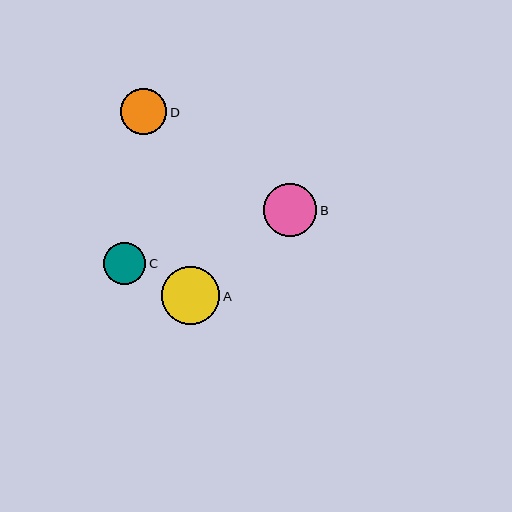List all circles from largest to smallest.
From largest to smallest: A, B, D, C.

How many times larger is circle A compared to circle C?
Circle A is approximately 1.4 times the size of circle C.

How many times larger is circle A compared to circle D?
Circle A is approximately 1.2 times the size of circle D.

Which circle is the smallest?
Circle C is the smallest with a size of approximately 42 pixels.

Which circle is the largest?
Circle A is the largest with a size of approximately 58 pixels.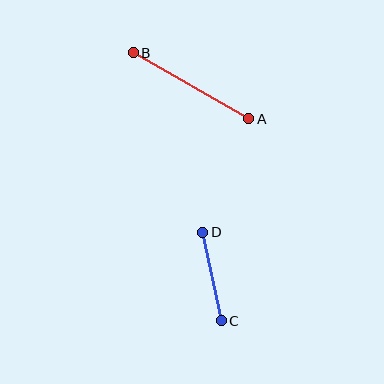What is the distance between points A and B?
The distance is approximately 133 pixels.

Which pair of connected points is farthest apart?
Points A and B are farthest apart.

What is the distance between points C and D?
The distance is approximately 91 pixels.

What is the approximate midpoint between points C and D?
The midpoint is at approximately (212, 277) pixels.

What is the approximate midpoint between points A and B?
The midpoint is at approximately (191, 86) pixels.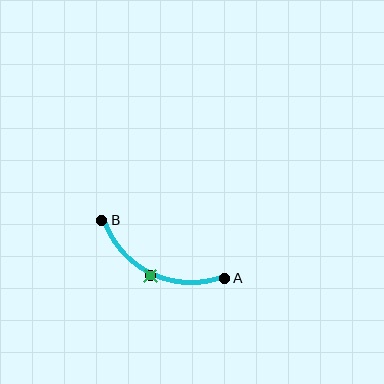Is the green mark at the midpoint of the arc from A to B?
Yes. The green mark lies on the arc at equal arc-length from both A and B — it is the arc midpoint.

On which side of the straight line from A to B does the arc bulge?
The arc bulges below the straight line connecting A and B.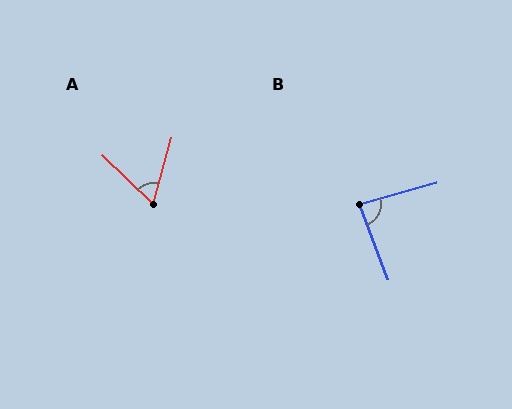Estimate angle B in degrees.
Approximately 85 degrees.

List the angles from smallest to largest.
A (61°), B (85°).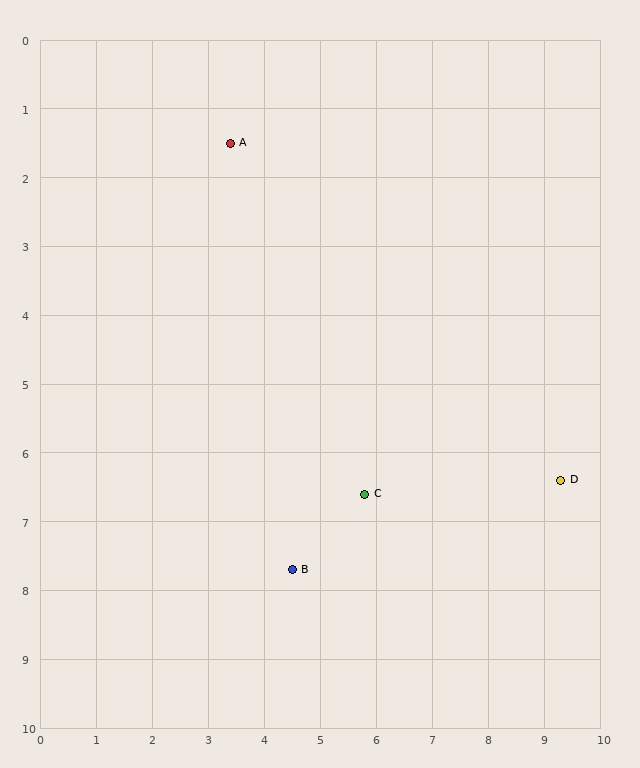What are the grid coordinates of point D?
Point D is at approximately (9.3, 6.4).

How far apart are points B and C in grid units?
Points B and C are about 1.7 grid units apart.